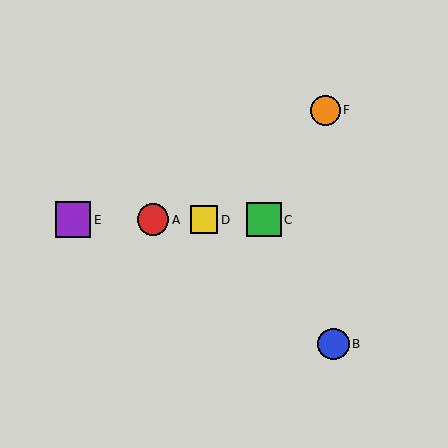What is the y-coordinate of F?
Object F is at y≈110.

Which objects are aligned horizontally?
Objects A, C, D, E are aligned horizontally.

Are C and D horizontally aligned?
Yes, both are at y≈220.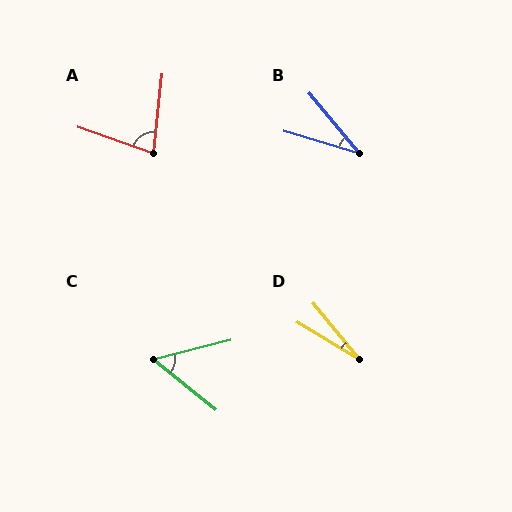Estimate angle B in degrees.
Approximately 34 degrees.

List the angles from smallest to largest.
D (19°), B (34°), C (53°), A (77°).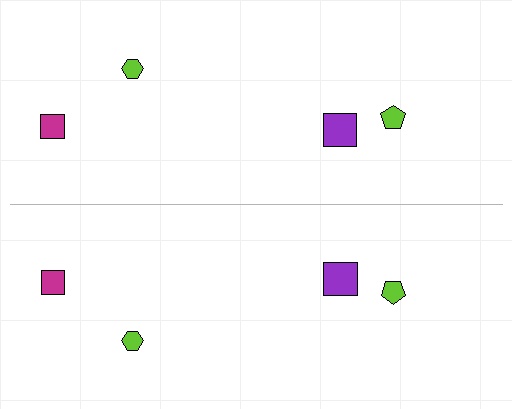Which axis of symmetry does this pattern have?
The pattern has a horizontal axis of symmetry running through the center of the image.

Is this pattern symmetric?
Yes, this pattern has bilateral (reflection) symmetry.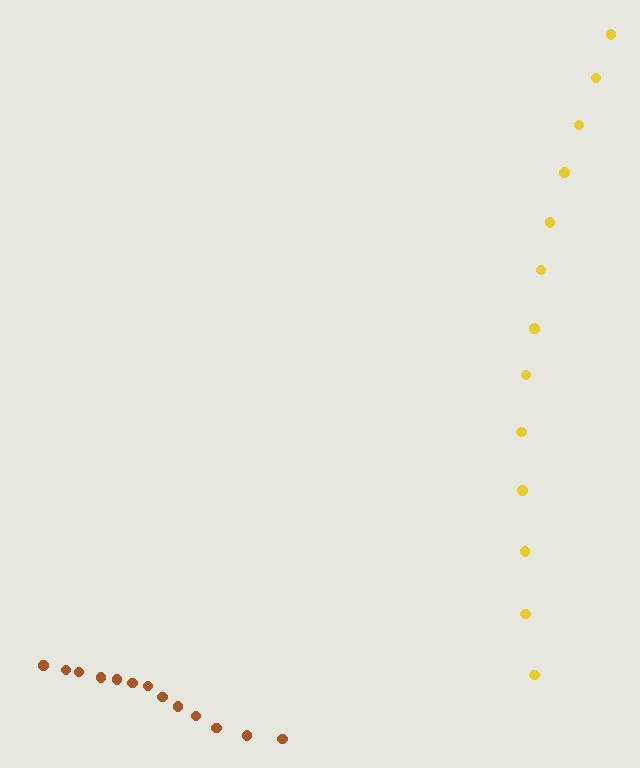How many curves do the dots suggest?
There are 2 distinct paths.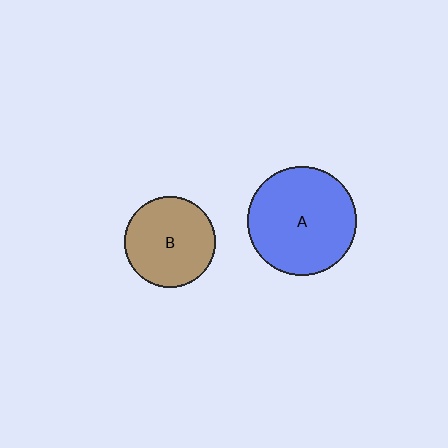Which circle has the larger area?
Circle A (blue).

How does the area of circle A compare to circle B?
Approximately 1.4 times.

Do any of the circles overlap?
No, none of the circles overlap.